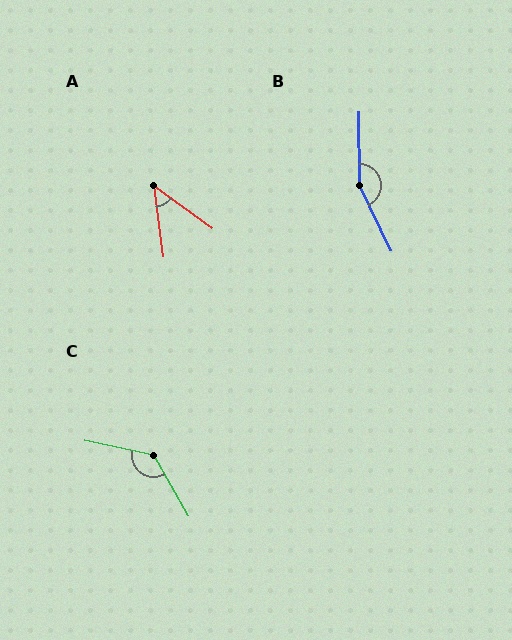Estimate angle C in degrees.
Approximately 132 degrees.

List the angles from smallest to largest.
A (47°), C (132°), B (154°).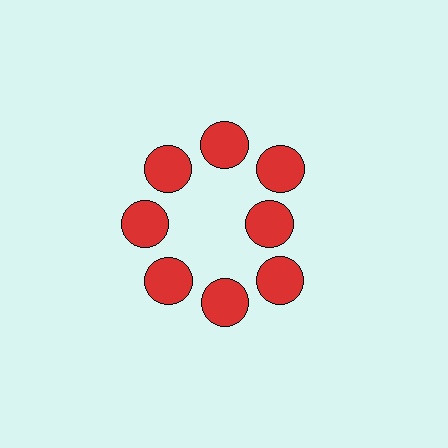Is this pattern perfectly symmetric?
No. The 8 red circles are arranged in a ring, but one element near the 3 o'clock position is pulled inward toward the center, breaking the 8-fold rotational symmetry.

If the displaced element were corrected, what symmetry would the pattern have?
It would have 8-fold rotational symmetry — the pattern would map onto itself every 45 degrees.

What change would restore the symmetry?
The symmetry would be restored by moving it outward, back onto the ring so that all 8 circles sit at equal angles and equal distance from the center.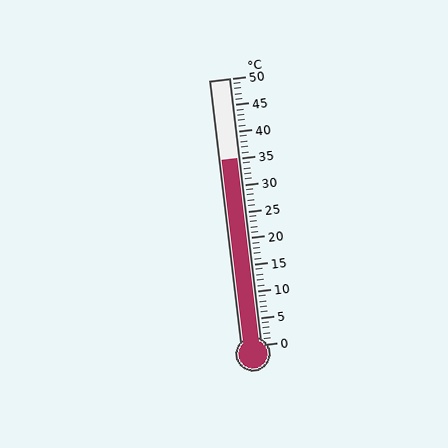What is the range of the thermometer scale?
The thermometer scale ranges from 0°C to 50°C.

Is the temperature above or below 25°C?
The temperature is above 25°C.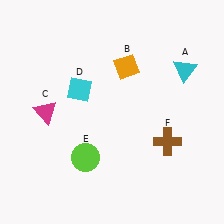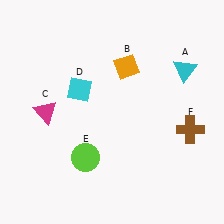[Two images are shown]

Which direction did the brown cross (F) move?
The brown cross (F) moved right.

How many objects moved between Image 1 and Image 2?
1 object moved between the two images.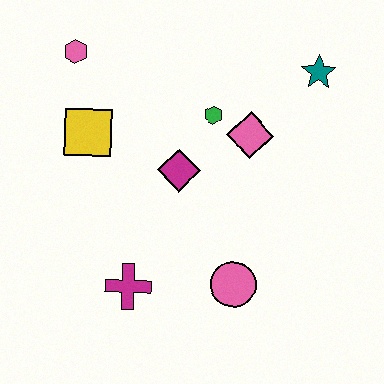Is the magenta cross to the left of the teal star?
Yes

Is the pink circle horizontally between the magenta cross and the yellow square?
No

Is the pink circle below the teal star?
Yes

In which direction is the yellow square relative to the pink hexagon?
The yellow square is below the pink hexagon.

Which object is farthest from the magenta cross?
The teal star is farthest from the magenta cross.